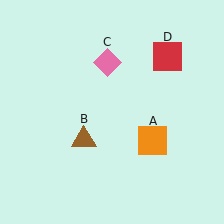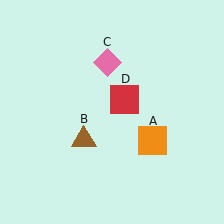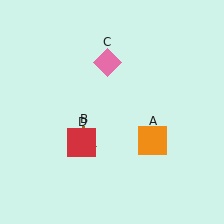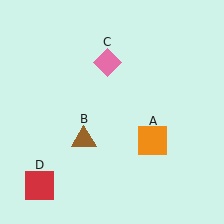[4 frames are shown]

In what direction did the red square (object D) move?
The red square (object D) moved down and to the left.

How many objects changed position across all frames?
1 object changed position: red square (object D).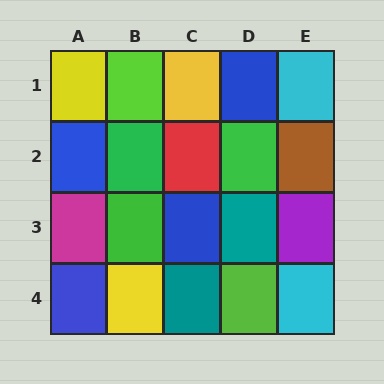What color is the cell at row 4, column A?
Blue.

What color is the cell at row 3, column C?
Blue.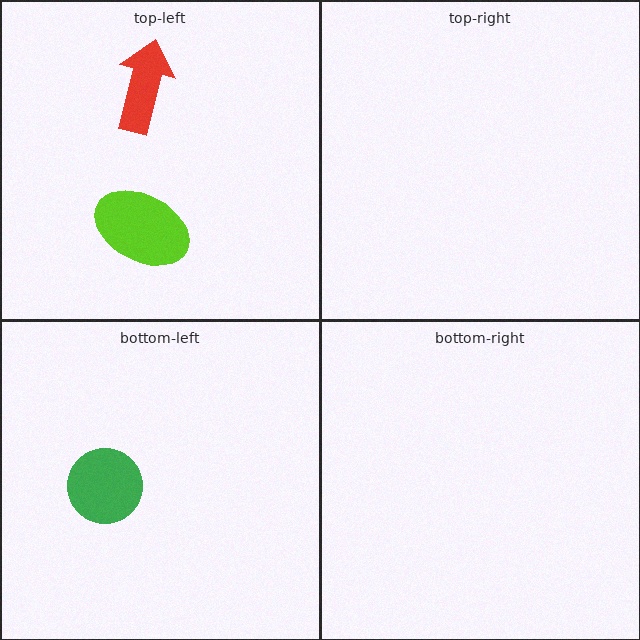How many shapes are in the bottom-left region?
1.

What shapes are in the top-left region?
The red arrow, the lime ellipse.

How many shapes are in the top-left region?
2.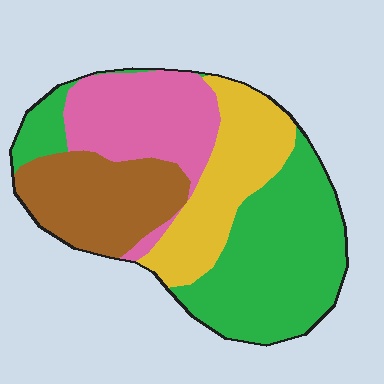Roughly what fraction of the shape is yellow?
Yellow covers around 20% of the shape.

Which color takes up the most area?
Green, at roughly 35%.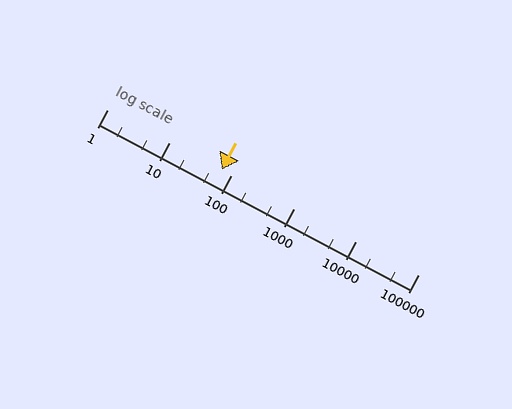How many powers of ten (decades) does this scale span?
The scale spans 5 decades, from 1 to 100000.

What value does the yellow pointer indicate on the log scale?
The pointer indicates approximately 69.